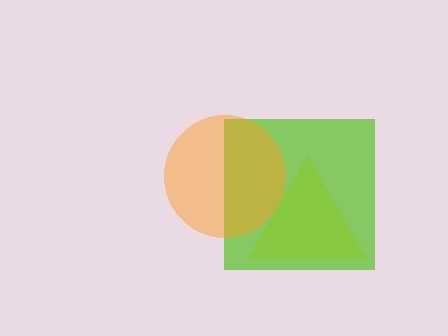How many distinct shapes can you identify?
There are 3 distinct shapes: a yellow triangle, a lime square, an orange circle.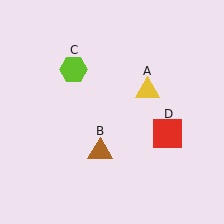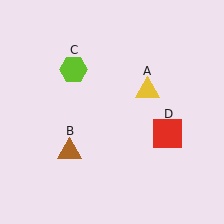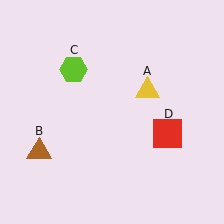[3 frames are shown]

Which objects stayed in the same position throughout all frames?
Yellow triangle (object A) and lime hexagon (object C) and red square (object D) remained stationary.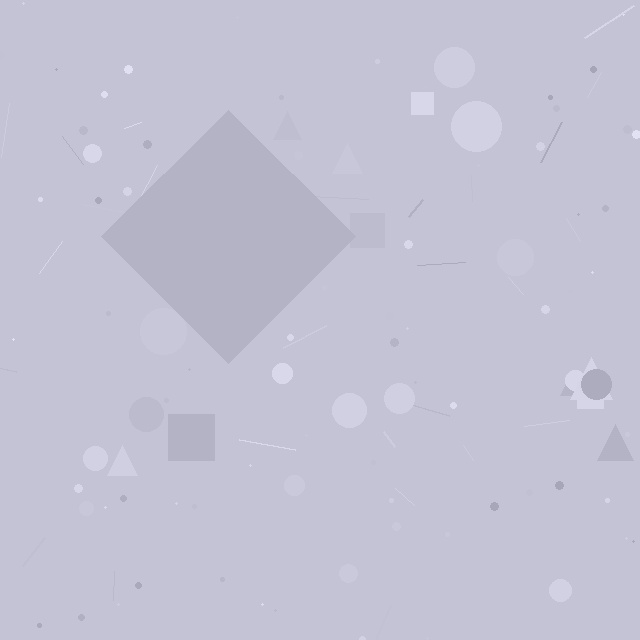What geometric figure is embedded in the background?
A diamond is embedded in the background.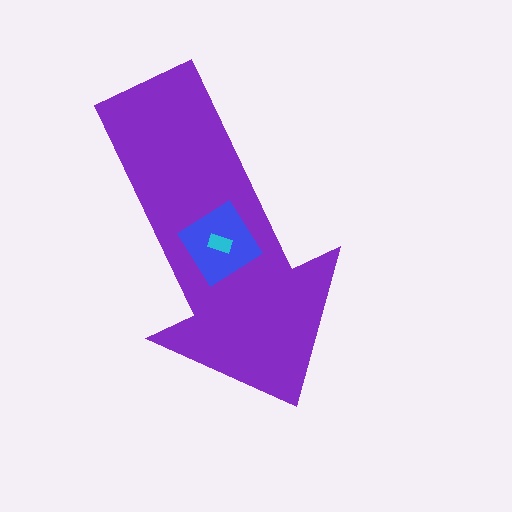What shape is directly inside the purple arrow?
The blue diamond.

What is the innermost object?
The cyan rectangle.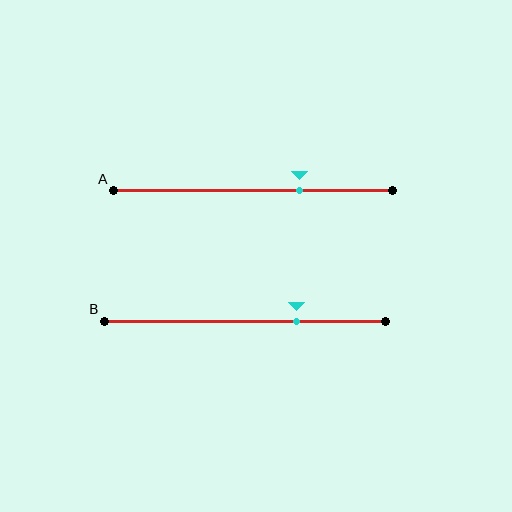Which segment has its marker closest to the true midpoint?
Segment A has its marker closest to the true midpoint.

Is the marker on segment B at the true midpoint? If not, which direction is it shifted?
No, the marker on segment B is shifted to the right by about 19% of the segment length.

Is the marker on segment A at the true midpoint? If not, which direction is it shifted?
No, the marker on segment A is shifted to the right by about 17% of the segment length.